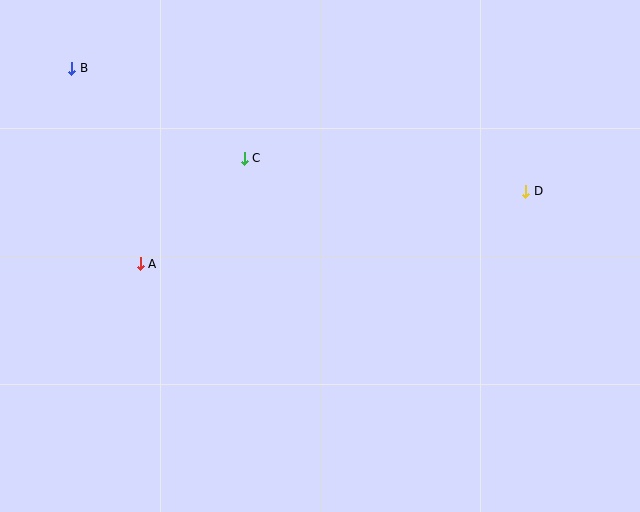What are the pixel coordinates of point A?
Point A is at (140, 264).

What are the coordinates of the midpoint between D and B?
The midpoint between D and B is at (299, 130).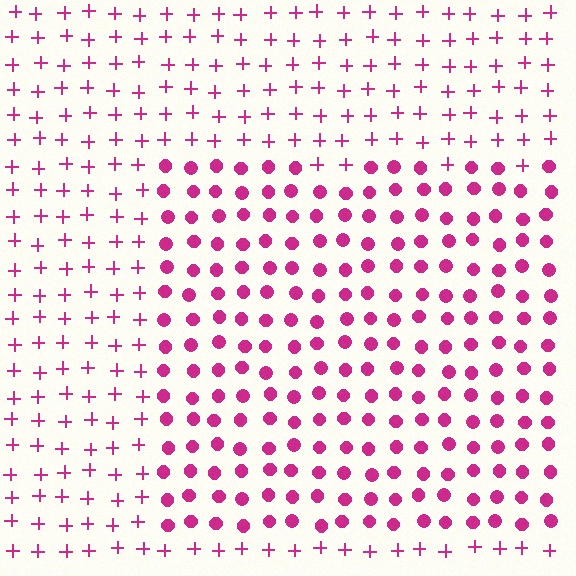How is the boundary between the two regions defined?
The boundary is defined by a change in element shape: circles inside vs. plus signs outside. All elements share the same color and spacing.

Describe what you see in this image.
The image is filled with small magenta elements arranged in a uniform grid. A rectangle-shaped region contains circles, while the surrounding area contains plus signs. The boundary is defined purely by the change in element shape.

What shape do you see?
I see a rectangle.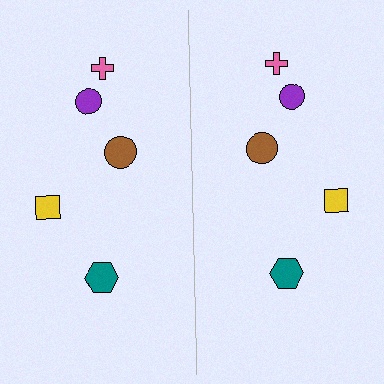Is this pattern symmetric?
Yes, this pattern has bilateral (reflection) symmetry.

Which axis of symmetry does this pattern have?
The pattern has a vertical axis of symmetry running through the center of the image.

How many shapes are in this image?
There are 10 shapes in this image.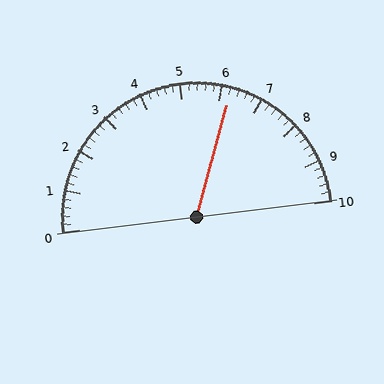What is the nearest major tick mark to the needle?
The nearest major tick mark is 6.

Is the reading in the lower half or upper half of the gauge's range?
The reading is in the upper half of the range (0 to 10).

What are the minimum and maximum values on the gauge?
The gauge ranges from 0 to 10.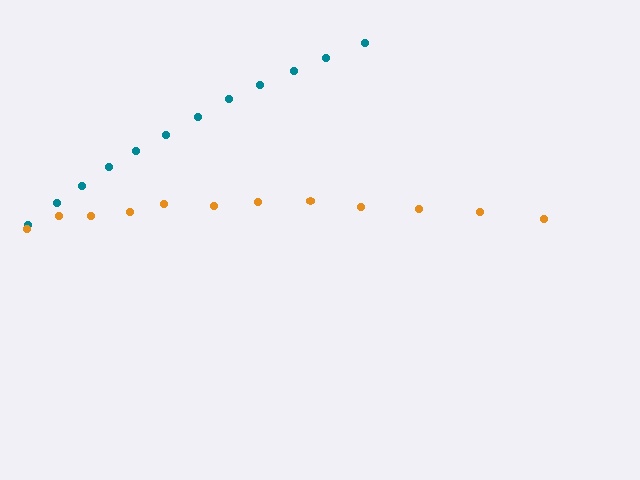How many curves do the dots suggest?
There are 2 distinct paths.